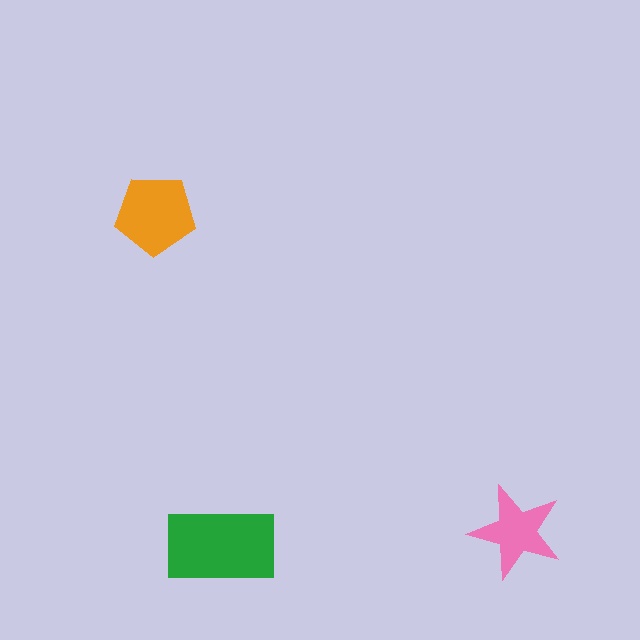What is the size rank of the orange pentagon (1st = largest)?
2nd.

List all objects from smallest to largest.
The pink star, the orange pentagon, the green rectangle.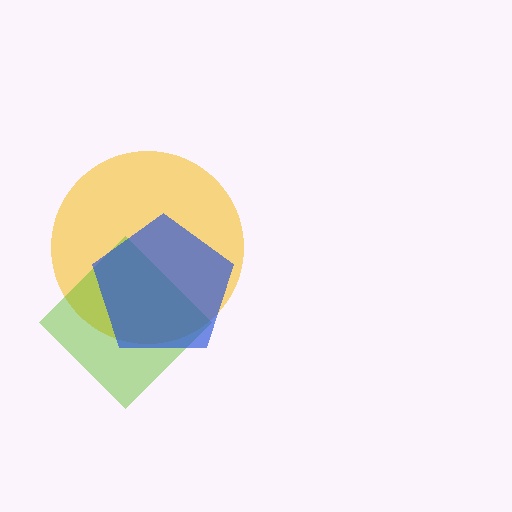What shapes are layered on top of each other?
The layered shapes are: a yellow circle, a lime diamond, a blue pentagon.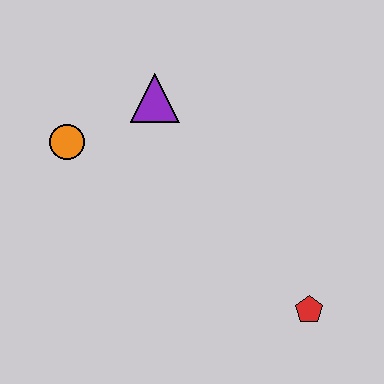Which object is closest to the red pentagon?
The purple triangle is closest to the red pentagon.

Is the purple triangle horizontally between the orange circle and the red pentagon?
Yes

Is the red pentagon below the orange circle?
Yes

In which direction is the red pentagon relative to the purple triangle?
The red pentagon is below the purple triangle.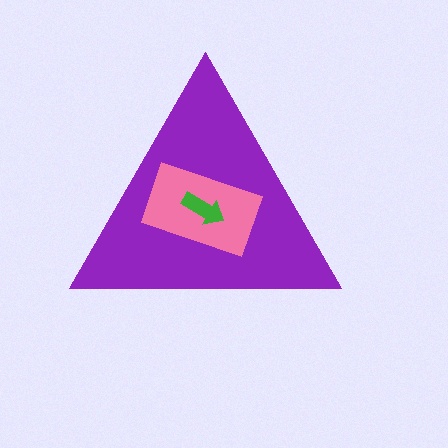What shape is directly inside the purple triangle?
The pink rectangle.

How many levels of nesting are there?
3.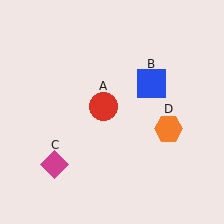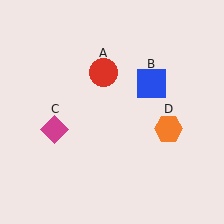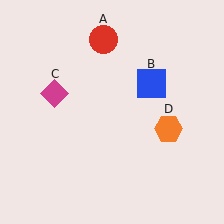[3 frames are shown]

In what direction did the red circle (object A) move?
The red circle (object A) moved up.